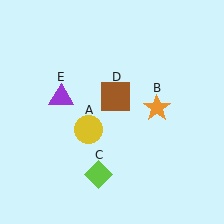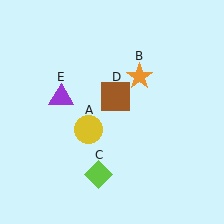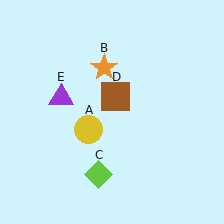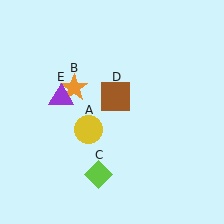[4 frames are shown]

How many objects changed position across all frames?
1 object changed position: orange star (object B).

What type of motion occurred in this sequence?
The orange star (object B) rotated counterclockwise around the center of the scene.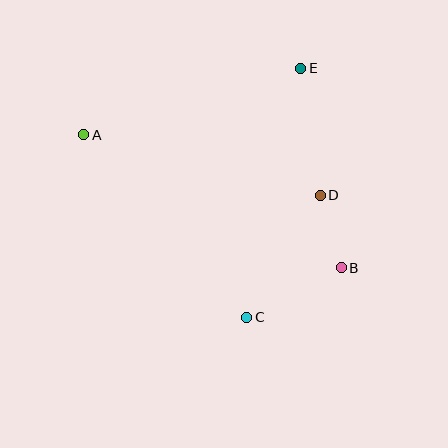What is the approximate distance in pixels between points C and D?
The distance between C and D is approximately 143 pixels.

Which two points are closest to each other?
Points B and D are closest to each other.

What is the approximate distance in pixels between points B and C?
The distance between B and C is approximately 107 pixels.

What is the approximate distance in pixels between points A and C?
The distance between A and C is approximately 245 pixels.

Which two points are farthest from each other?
Points A and B are farthest from each other.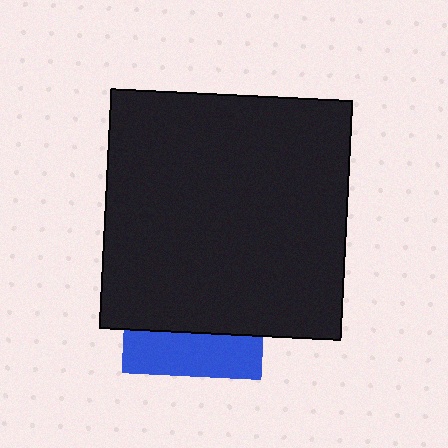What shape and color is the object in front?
The object in front is a black rectangle.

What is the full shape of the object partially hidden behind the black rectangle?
The partially hidden object is a blue square.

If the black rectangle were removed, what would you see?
You would see the complete blue square.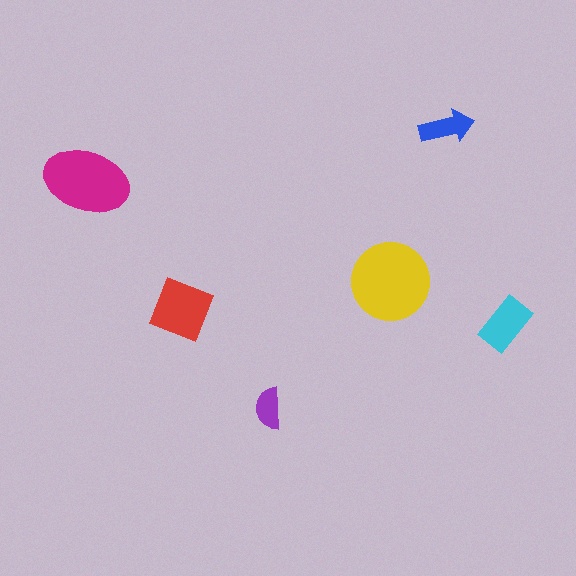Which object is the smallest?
The purple semicircle.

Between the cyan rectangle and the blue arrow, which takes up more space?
The cyan rectangle.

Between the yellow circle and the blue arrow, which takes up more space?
The yellow circle.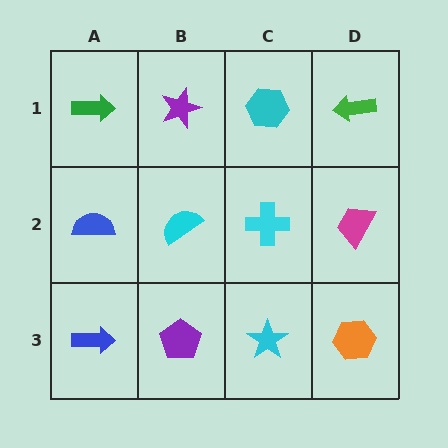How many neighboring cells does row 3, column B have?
3.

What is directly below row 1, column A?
A blue semicircle.